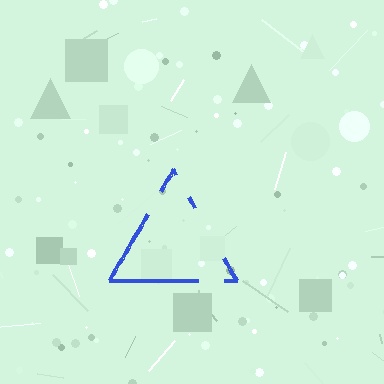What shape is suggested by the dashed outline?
The dashed outline suggests a triangle.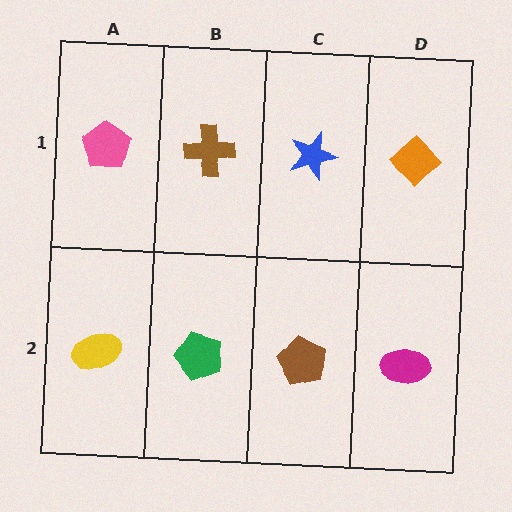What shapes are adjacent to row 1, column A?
A yellow ellipse (row 2, column A), a brown cross (row 1, column B).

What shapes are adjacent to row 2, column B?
A brown cross (row 1, column B), a yellow ellipse (row 2, column A), a brown pentagon (row 2, column C).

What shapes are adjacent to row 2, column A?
A pink pentagon (row 1, column A), a green pentagon (row 2, column B).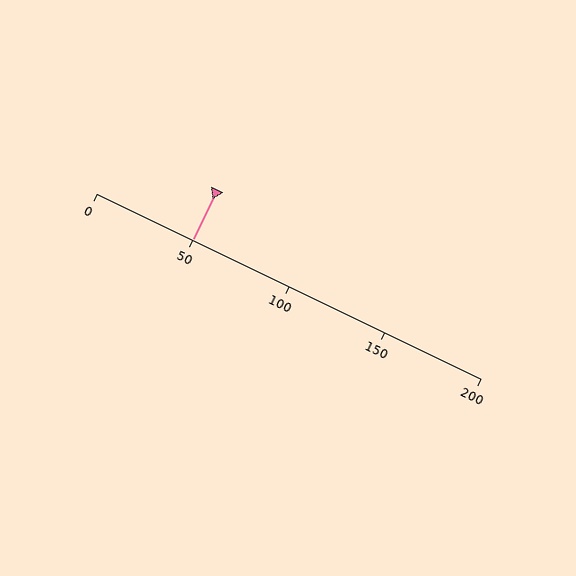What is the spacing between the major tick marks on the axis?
The major ticks are spaced 50 apart.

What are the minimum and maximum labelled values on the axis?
The axis runs from 0 to 200.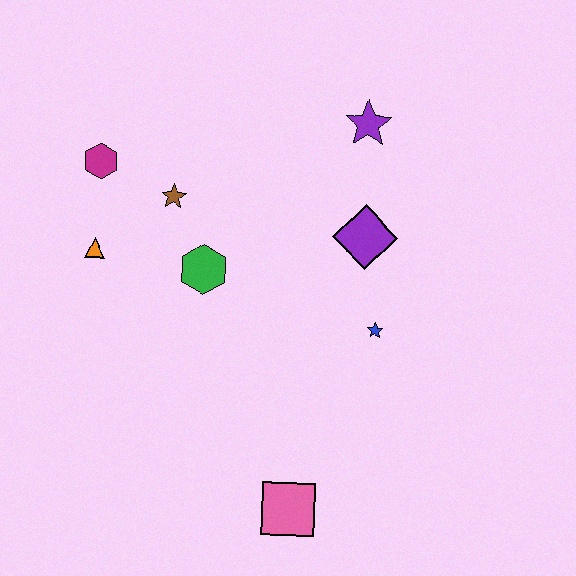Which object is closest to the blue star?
The purple diamond is closest to the blue star.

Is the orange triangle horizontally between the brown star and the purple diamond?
No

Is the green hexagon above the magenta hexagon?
No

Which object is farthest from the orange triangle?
The pink square is farthest from the orange triangle.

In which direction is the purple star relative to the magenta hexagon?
The purple star is to the right of the magenta hexagon.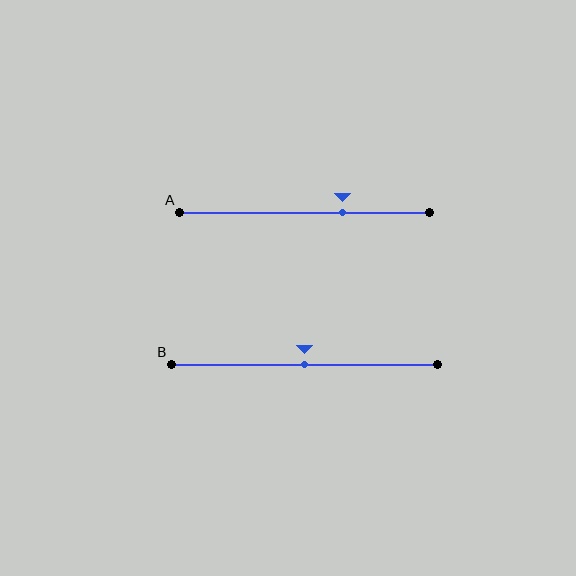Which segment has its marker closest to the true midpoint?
Segment B has its marker closest to the true midpoint.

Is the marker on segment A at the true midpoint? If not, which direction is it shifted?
No, the marker on segment A is shifted to the right by about 15% of the segment length.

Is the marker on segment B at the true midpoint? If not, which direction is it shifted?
Yes, the marker on segment B is at the true midpoint.